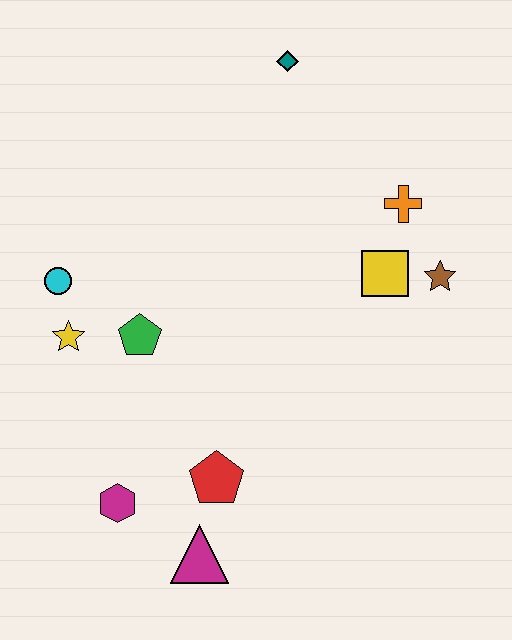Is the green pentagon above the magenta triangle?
Yes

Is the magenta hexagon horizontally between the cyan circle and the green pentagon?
Yes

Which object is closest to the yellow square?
The brown star is closest to the yellow square.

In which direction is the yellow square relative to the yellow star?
The yellow square is to the right of the yellow star.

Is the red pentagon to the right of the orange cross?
No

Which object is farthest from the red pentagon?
The teal diamond is farthest from the red pentagon.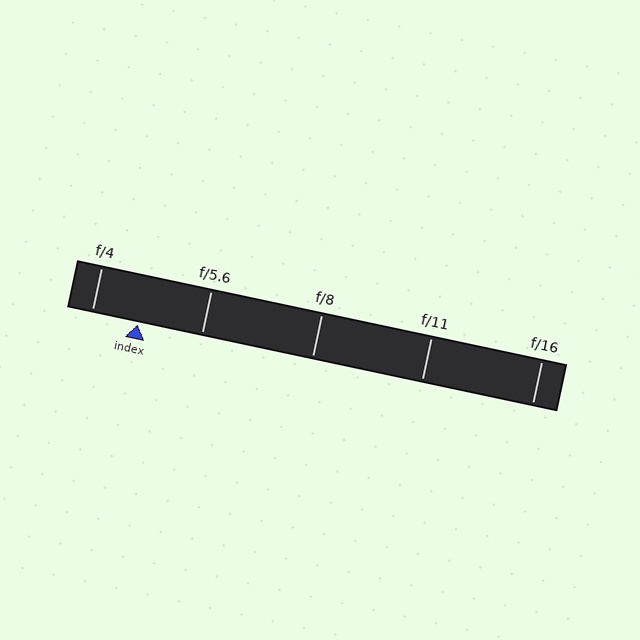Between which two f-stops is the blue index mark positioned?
The index mark is between f/4 and f/5.6.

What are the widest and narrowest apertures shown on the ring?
The widest aperture shown is f/4 and the narrowest is f/16.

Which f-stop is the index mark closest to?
The index mark is closest to f/4.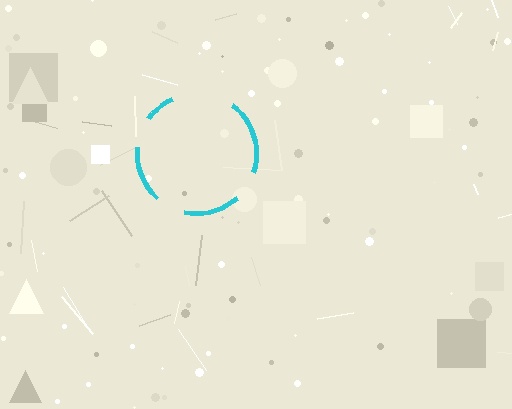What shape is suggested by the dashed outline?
The dashed outline suggests a circle.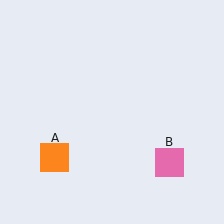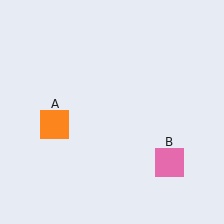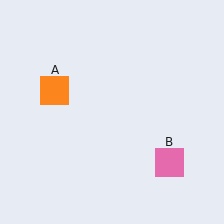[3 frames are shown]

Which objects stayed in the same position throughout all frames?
Pink square (object B) remained stationary.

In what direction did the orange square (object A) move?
The orange square (object A) moved up.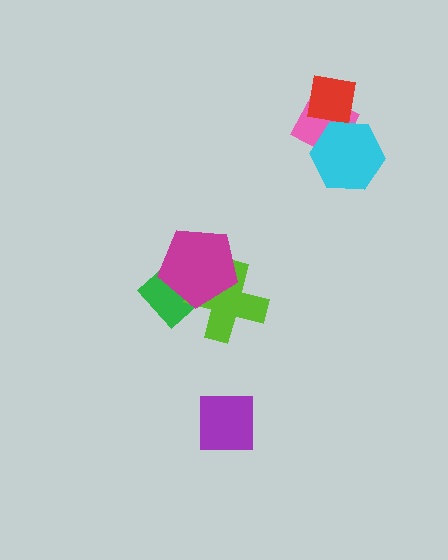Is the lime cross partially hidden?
Yes, it is partially covered by another shape.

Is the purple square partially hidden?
No, no other shape covers it.